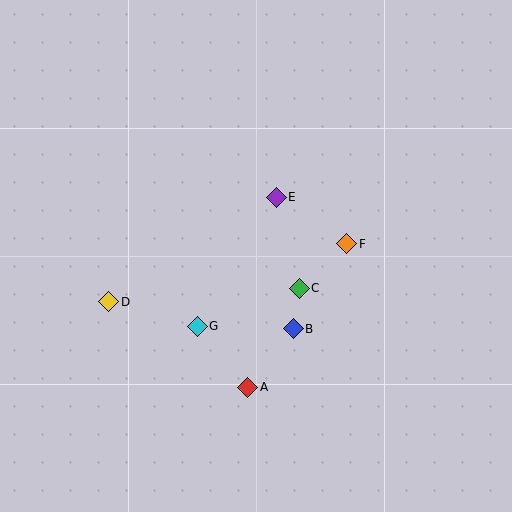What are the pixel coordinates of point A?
Point A is at (248, 387).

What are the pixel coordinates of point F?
Point F is at (347, 244).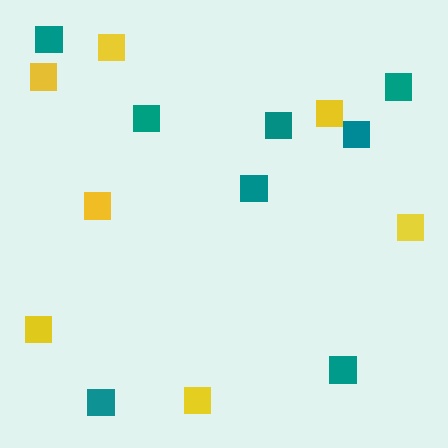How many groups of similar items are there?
There are 2 groups: one group of teal squares (8) and one group of yellow squares (7).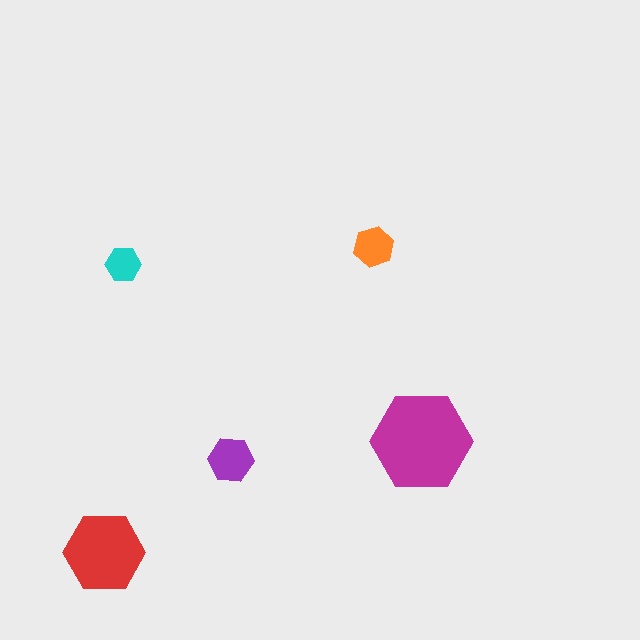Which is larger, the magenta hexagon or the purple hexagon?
The magenta one.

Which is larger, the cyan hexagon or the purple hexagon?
The purple one.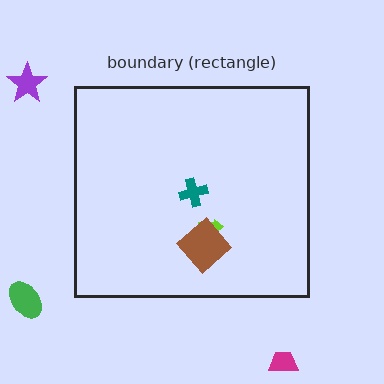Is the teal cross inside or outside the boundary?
Inside.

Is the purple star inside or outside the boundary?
Outside.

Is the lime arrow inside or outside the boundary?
Inside.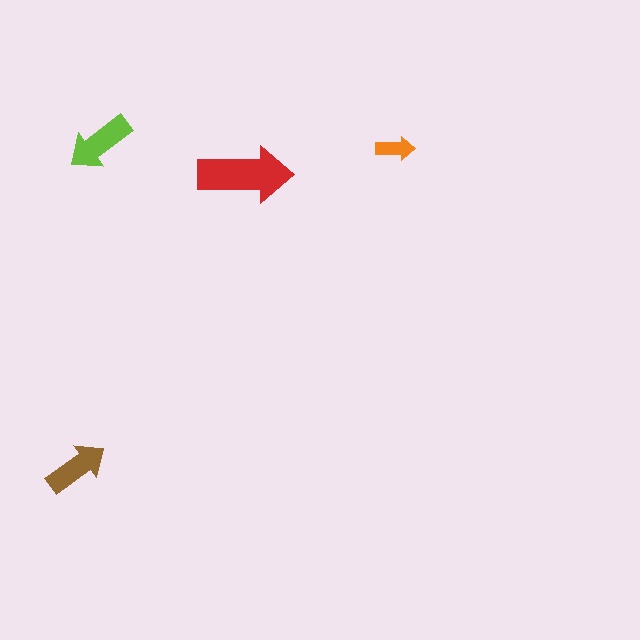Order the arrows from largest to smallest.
the red one, the lime one, the brown one, the orange one.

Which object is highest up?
The lime arrow is topmost.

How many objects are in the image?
There are 4 objects in the image.